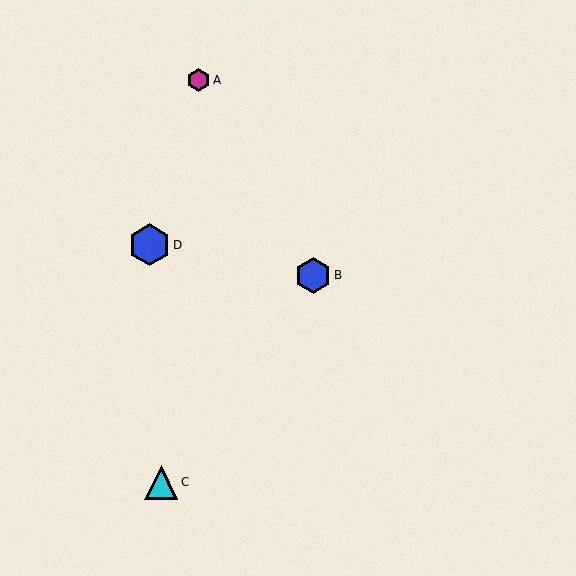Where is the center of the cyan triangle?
The center of the cyan triangle is at (161, 482).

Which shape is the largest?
The blue hexagon (labeled D) is the largest.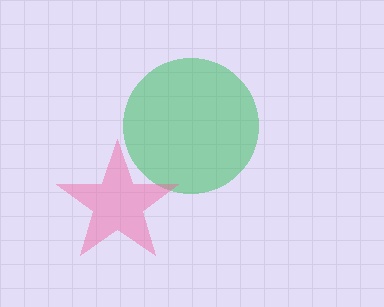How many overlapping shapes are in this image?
There are 2 overlapping shapes in the image.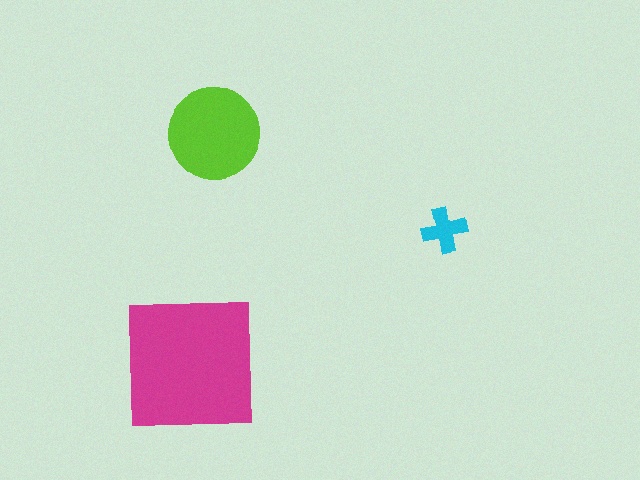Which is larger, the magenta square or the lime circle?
The magenta square.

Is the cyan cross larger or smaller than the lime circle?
Smaller.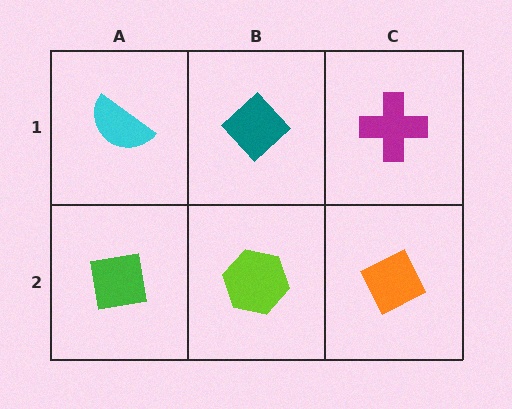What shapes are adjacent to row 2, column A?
A cyan semicircle (row 1, column A), a lime hexagon (row 2, column B).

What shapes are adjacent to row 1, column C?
An orange diamond (row 2, column C), a teal diamond (row 1, column B).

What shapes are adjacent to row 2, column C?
A magenta cross (row 1, column C), a lime hexagon (row 2, column B).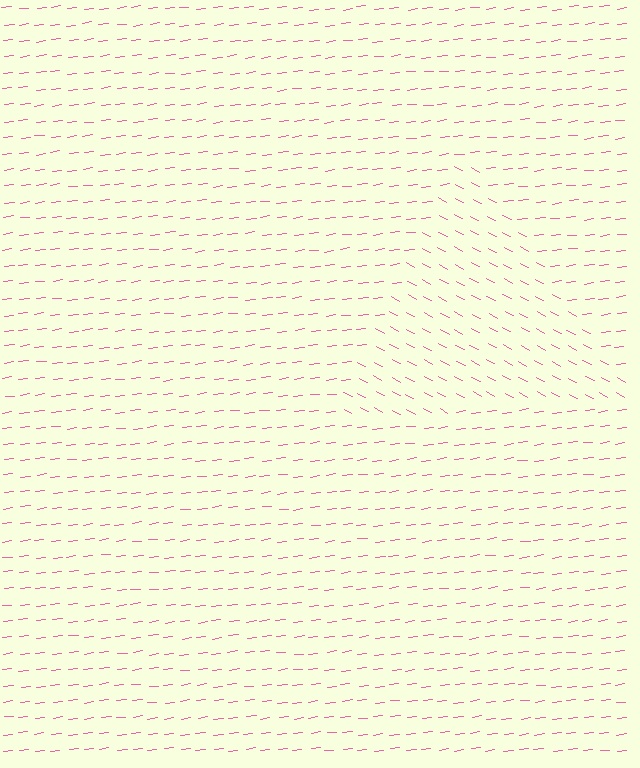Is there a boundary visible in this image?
Yes, there is a texture boundary formed by a change in line orientation.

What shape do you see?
I see a triangle.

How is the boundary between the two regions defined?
The boundary is defined purely by a change in line orientation (approximately 35 degrees difference). All lines are the same color and thickness.